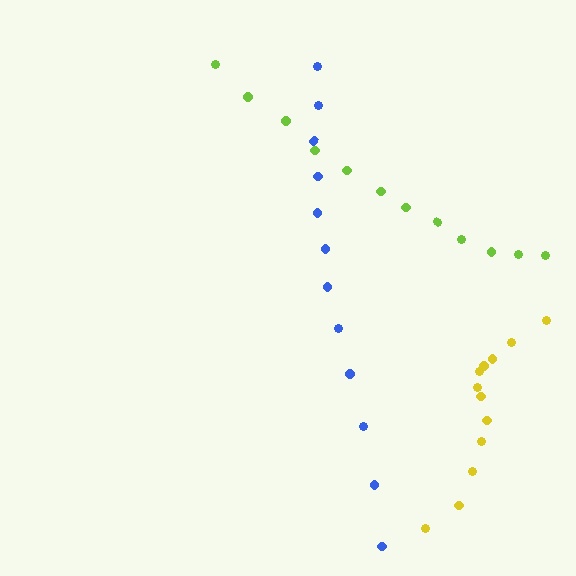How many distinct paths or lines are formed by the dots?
There are 3 distinct paths.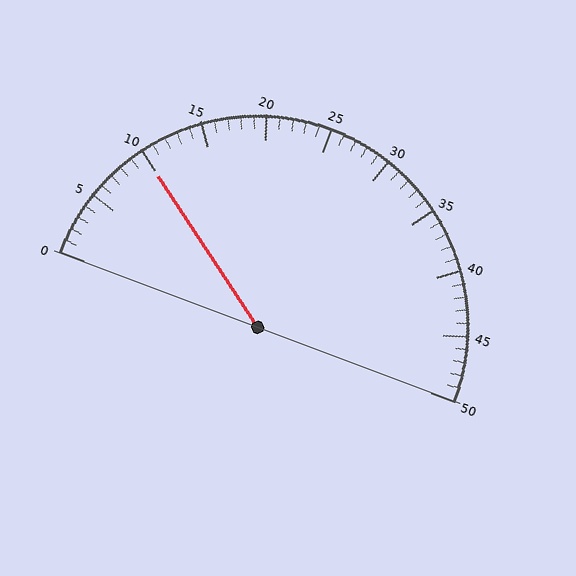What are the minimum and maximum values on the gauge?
The gauge ranges from 0 to 50.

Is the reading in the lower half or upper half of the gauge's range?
The reading is in the lower half of the range (0 to 50).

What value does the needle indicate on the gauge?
The needle indicates approximately 10.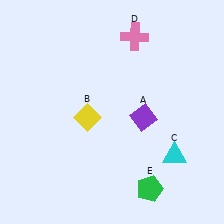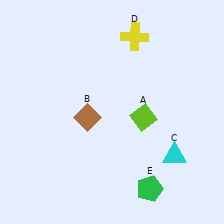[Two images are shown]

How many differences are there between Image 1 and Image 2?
There are 3 differences between the two images.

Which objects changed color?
A changed from purple to lime. B changed from yellow to brown. D changed from pink to yellow.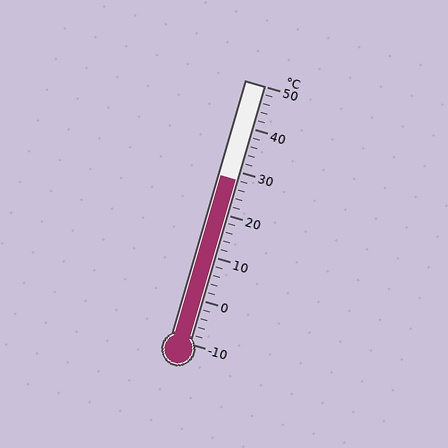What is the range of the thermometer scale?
The thermometer scale ranges from -10°C to 50°C.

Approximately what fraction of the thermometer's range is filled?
The thermometer is filled to approximately 65% of its range.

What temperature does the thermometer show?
The thermometer shows approximately 28°C.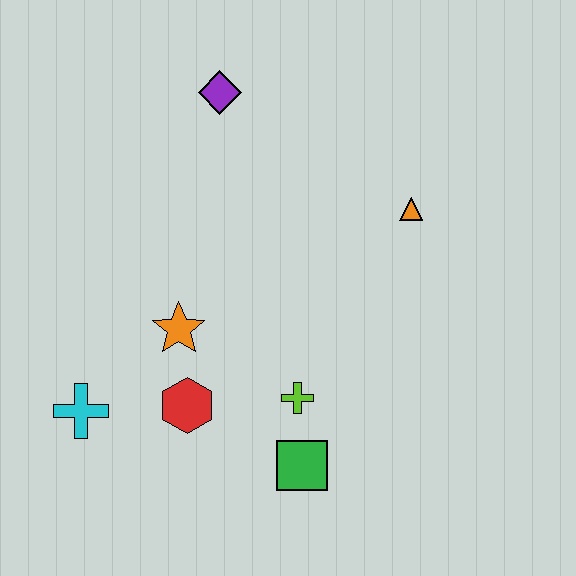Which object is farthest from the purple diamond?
The green square is farthest from the purple diamond.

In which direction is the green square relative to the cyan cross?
The green square is to the right of the cyan cross.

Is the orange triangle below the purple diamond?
Yes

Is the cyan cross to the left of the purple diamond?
Yes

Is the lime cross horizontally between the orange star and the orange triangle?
Yes